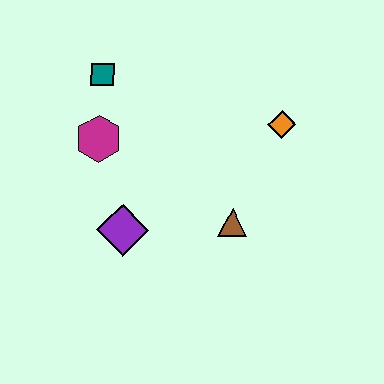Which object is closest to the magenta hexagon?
The teal square is closest to the magenta hexagon.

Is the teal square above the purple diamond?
Yes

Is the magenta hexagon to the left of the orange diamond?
Yes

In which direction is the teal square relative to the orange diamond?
The teal square is to the left of the orange diamond.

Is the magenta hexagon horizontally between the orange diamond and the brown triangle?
No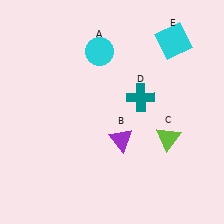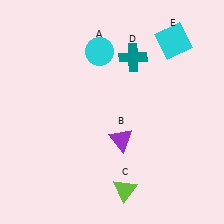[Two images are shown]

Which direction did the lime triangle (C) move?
The lime triangle (C) moved down.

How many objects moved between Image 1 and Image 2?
2 objects moved between the two images.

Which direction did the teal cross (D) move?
The teal cross (D) moved up.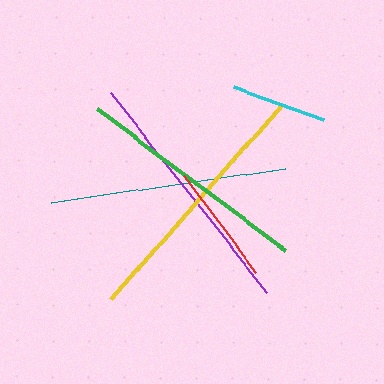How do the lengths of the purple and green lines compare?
The purple and green lines are approximately the same length.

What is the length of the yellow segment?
The yellow segment is approximately 260 pixels long.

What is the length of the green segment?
The green segment is approximately 236 pixels long.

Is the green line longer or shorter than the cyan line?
The green line is longer than the cyan line.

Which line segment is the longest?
The yellow line is the longest at approximately 260 pixels.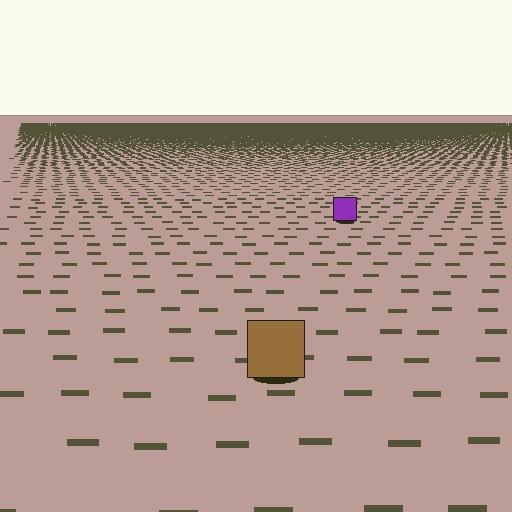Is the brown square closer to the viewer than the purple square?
Yes. The brown square is closer — you can tell from the texture gradient: the ground texture is coarser near it.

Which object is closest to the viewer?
The brown square is closest. The texture marks near it are larger and more spread out.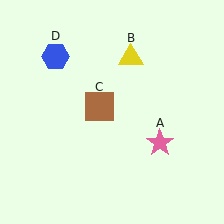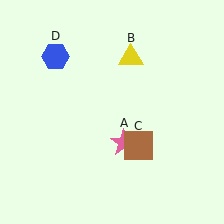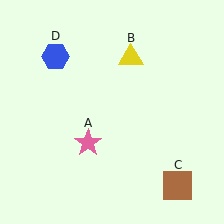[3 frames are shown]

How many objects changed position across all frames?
2 objects changed position: pink star (object A), brown square (object C).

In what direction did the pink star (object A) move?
The pink star (object A) moved left.